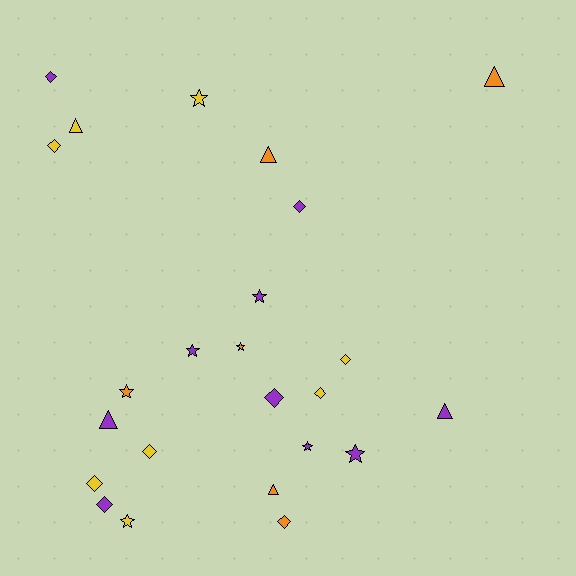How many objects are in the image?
There are 24 objects.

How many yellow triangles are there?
There is 1 yellow triangle.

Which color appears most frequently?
Purple, with 10 objects.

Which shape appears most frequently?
Diamond, with 10 objects.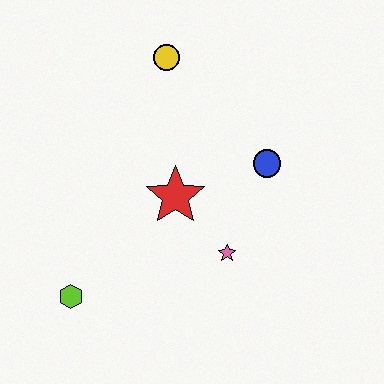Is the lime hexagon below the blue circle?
Yes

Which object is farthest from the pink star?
The yellow circle is farthest from the pink star.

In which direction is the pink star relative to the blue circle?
The pink star is below the blue circle.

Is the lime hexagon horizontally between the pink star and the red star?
No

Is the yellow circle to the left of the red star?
Yes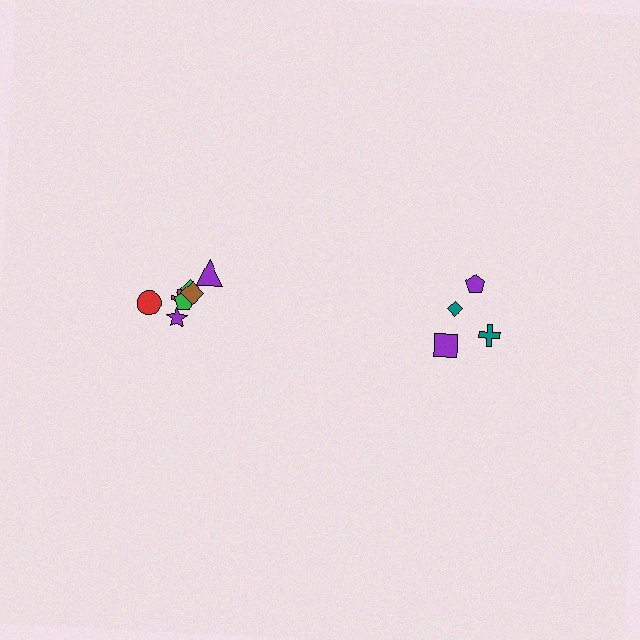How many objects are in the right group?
There are 4 objects.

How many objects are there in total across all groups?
There are 11 objects.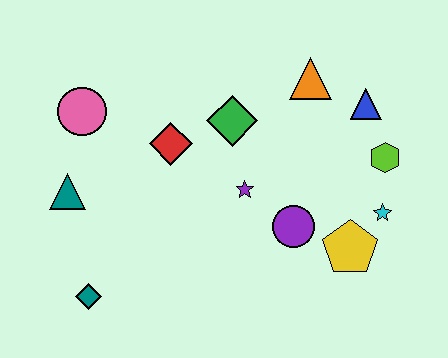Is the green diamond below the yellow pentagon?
No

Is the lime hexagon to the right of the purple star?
Yes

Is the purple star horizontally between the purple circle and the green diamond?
Yes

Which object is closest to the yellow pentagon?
The cyan star is closest to the yellow pentagon.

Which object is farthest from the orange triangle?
The teal diamond is farthest from the orange triangle.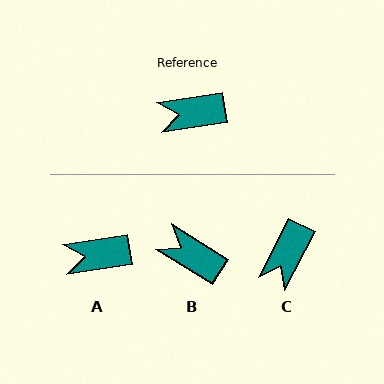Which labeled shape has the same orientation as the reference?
A.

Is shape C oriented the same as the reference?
No, it is off by about 54 degrees.